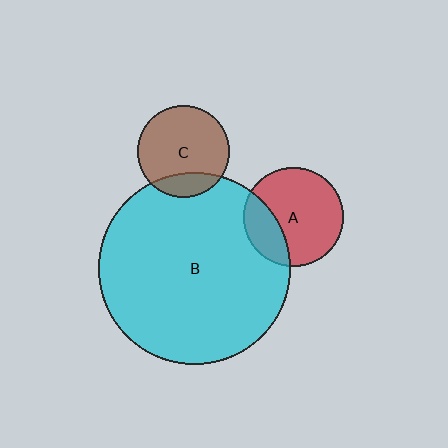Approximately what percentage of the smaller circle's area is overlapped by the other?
Approximately 20%.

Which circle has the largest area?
Circle B (cyan).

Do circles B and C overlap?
Yes.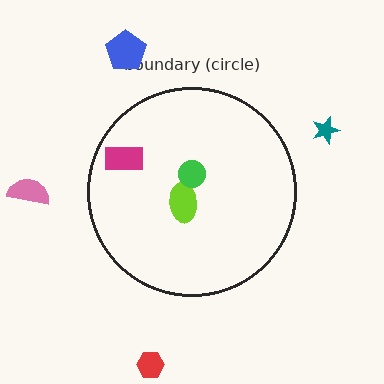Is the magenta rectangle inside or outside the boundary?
Inside.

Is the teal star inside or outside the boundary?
Outside.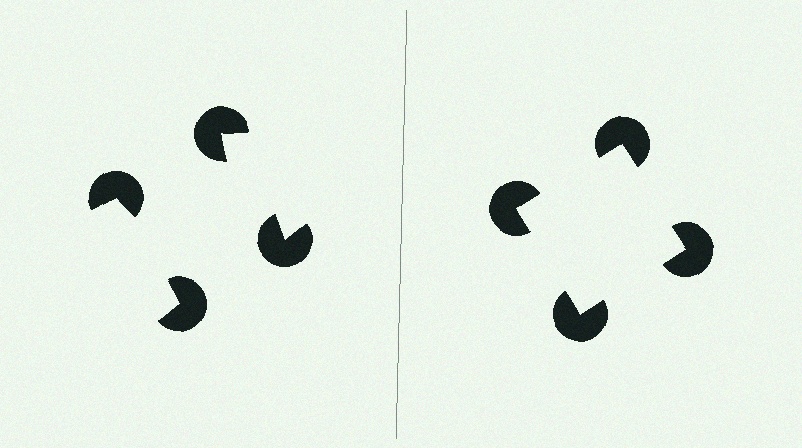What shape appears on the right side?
An illusory square.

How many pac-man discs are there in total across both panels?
8 — 4 on each side.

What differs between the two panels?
The pac-man discs are positioned identically on both sides; only the wedge orientations differ. On the right they align to a square; on the left they are misaligned.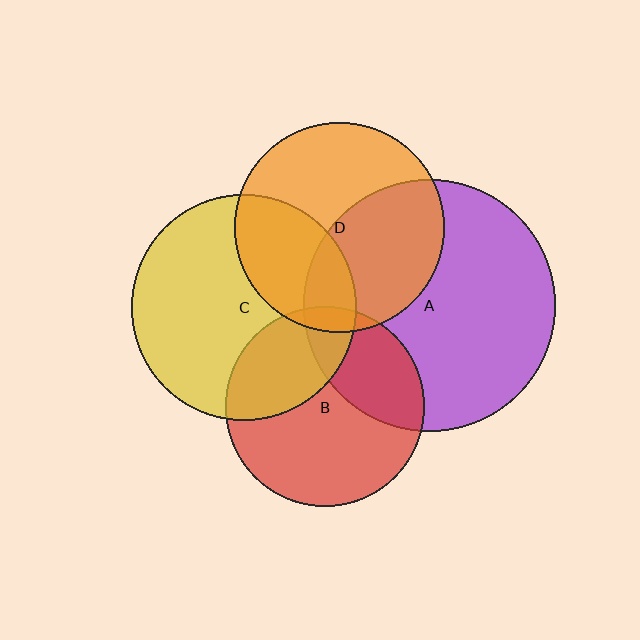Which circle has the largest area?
Circle A (purple).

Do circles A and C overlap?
Yes.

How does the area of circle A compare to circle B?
Approximately 1.6 times.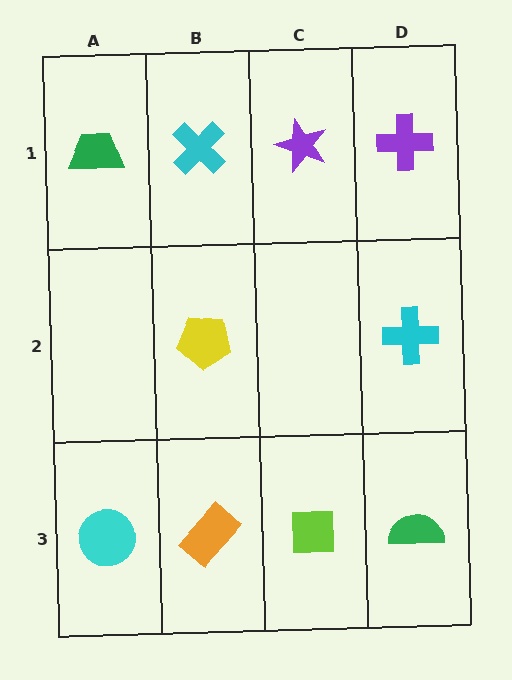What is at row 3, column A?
A cyan circle.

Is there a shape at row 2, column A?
No, that cell is empty.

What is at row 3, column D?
A green semicircle.